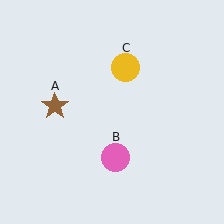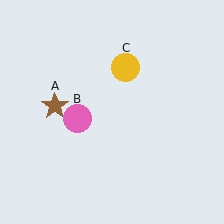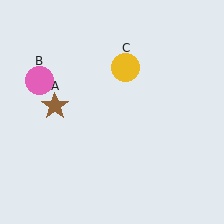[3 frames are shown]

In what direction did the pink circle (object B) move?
The pink circle (object B) moved up and to the left.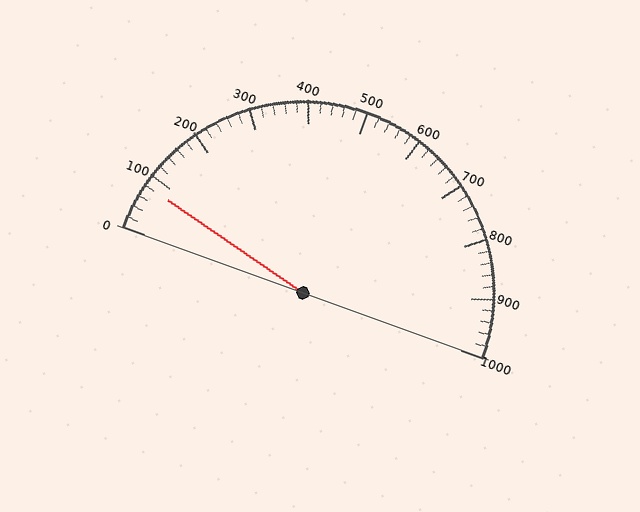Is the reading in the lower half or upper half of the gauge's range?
The reading is in the lower half of the range (0 to 1000).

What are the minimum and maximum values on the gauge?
The gauge ranges from 0 to 1000.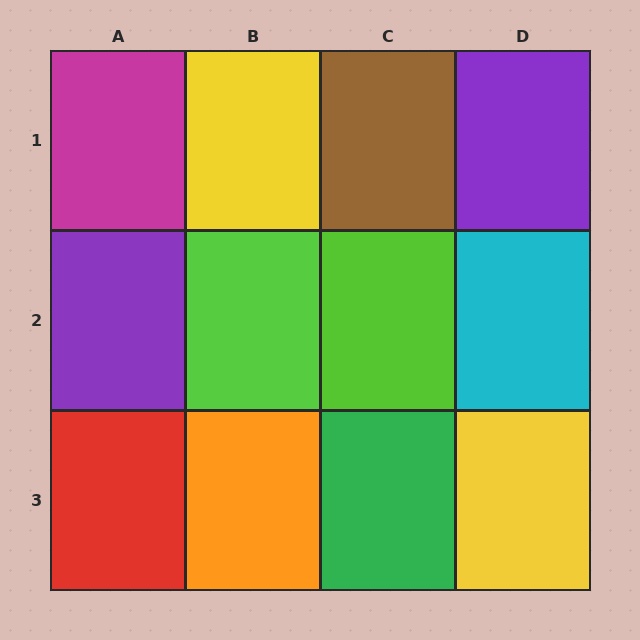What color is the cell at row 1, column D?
Purple.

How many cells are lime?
2 cells are lime.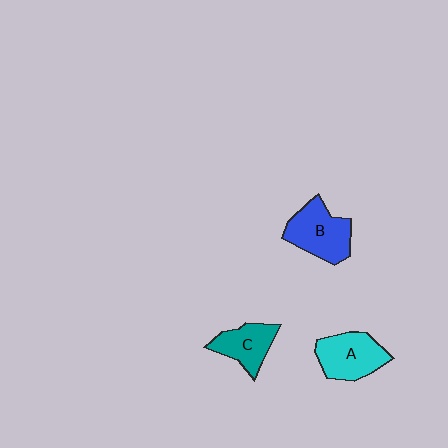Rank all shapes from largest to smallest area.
From largest to smallest: B (blue), A (cyan), C (teal).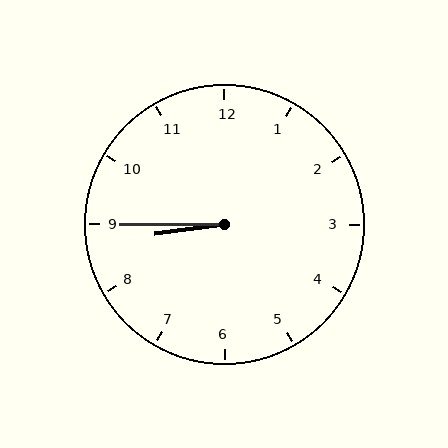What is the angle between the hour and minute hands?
Approximately 8 degrees.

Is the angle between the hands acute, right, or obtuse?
It is acute.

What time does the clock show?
8:45.